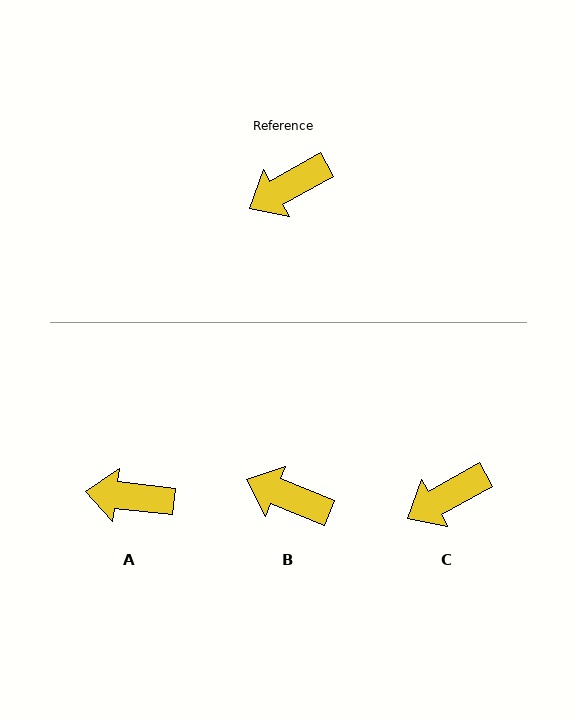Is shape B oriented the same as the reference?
No, it is off by about 51 degrees.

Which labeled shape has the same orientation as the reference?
C.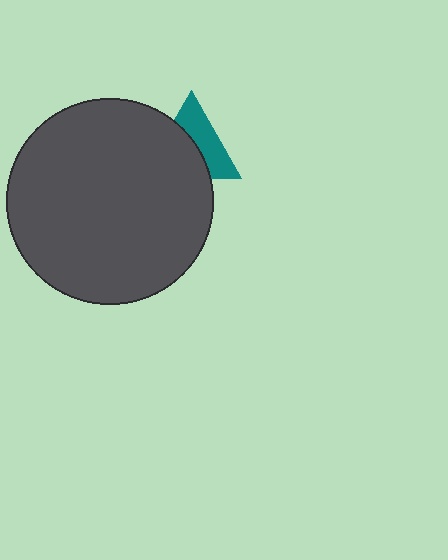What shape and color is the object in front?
The object in front is a dark gray circle.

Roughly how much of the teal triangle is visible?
About half of it is visible (roughly 47%).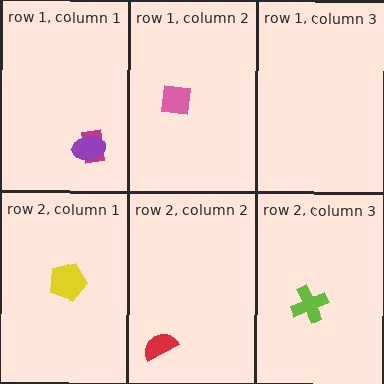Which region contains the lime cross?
The row 2, column 3 region.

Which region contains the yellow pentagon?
The row 2, column 1 region.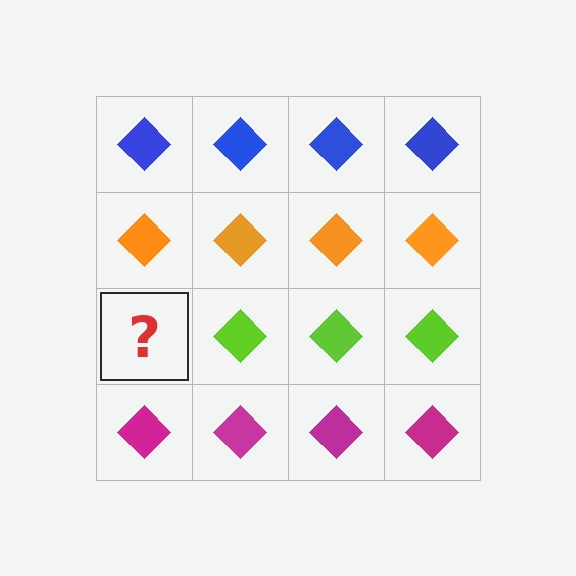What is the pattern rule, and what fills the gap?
The rule is that each row has a consistent color. The gap should be filled with a lime diamond.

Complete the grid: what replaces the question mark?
The question mark should be replaced with a lime diamond.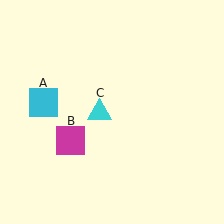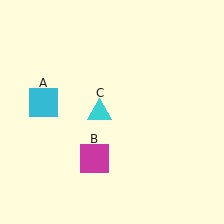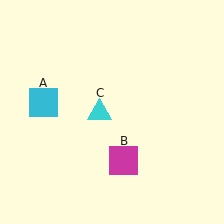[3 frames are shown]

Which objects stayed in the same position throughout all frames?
Cyan square (object A) and cyan triangle (object C) remained stationary.